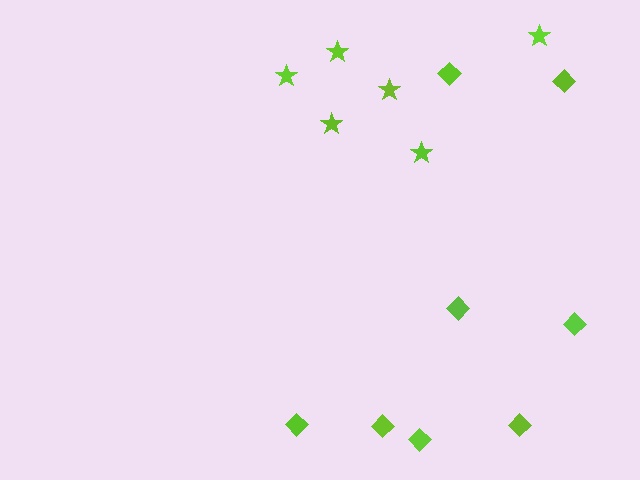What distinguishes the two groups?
There are 2 groups: one group of stars (6) and one group of diamonds (8).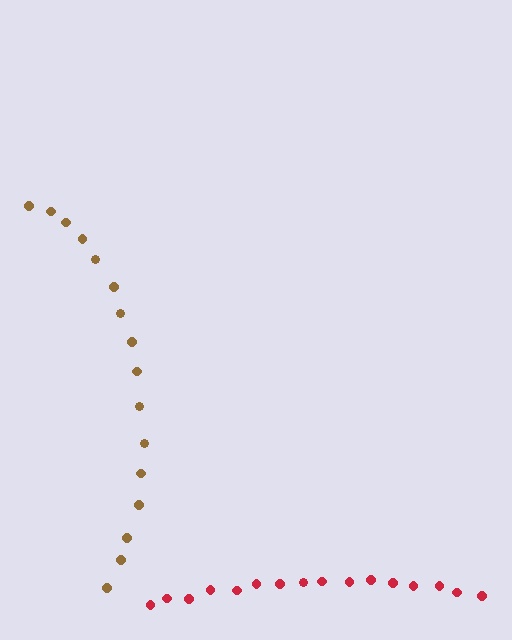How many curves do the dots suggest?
There are 2 distinct paths.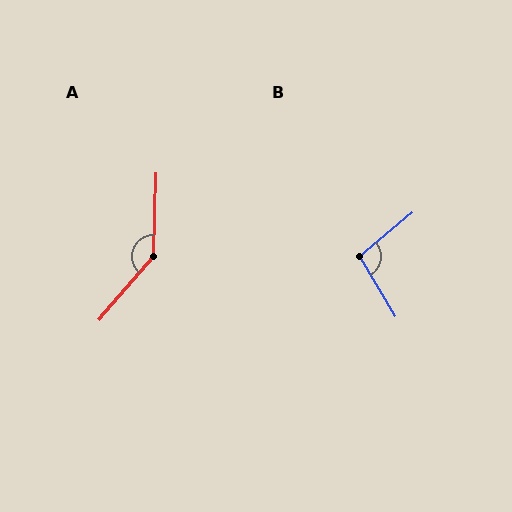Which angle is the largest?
A, at approximately 141 degrees.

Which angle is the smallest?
B, at approximately 99 degrees.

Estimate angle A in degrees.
Approximately 141 degrees.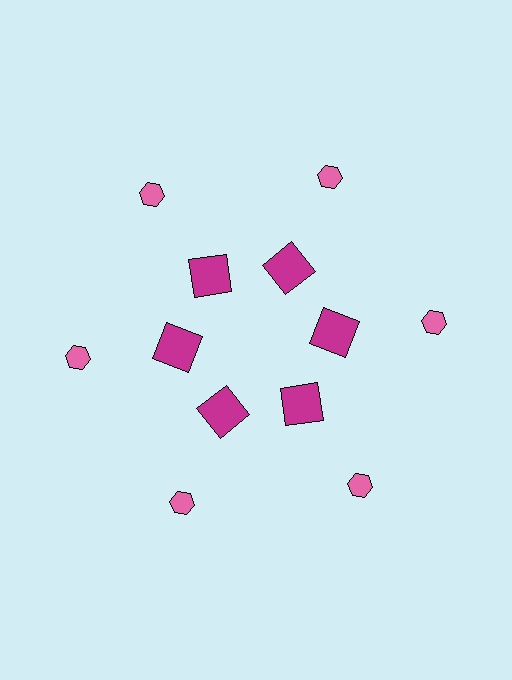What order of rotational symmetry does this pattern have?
This pattern has 6-fold rotational symmetry.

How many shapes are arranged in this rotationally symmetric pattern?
There are 12 shapes, arranged in 6 groups of 2.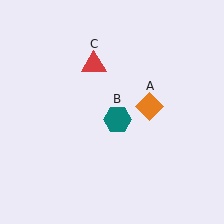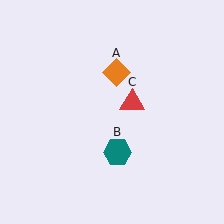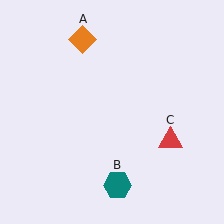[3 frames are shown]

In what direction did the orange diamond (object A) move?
The orange diamond (object A) moved up and to the left.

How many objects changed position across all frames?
3 objects changed position: orange diamond (object A), teal hexagon (object B), red triangle (object C).